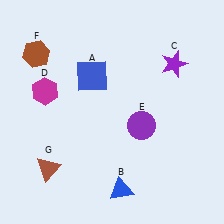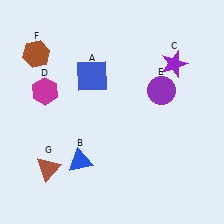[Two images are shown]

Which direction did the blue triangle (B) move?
The blue triangle (B) moved left.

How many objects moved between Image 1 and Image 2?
2 objects moved between the two images.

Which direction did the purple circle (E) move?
The purple circle (E) moved up.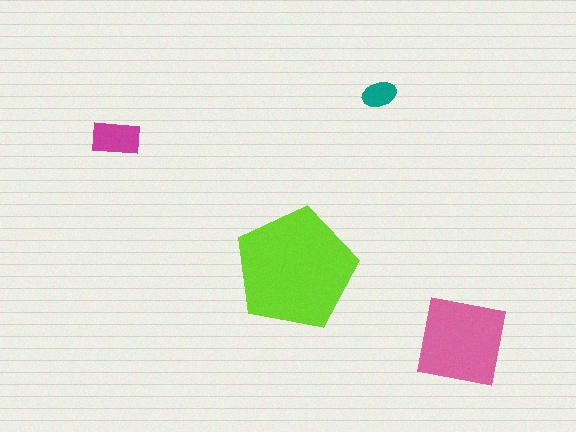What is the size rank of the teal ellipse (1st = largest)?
4th.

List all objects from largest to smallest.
The lime pentagon, the pink square, the magenta rectangle, the teal ellipse.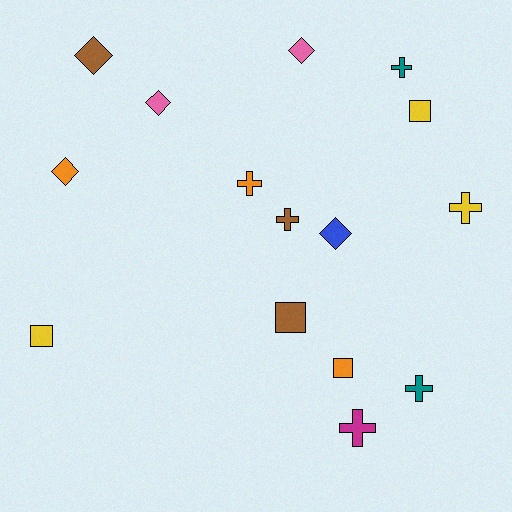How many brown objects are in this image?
There are 3 brown objects.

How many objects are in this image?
There are 15 objects.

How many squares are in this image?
There are 4 squares.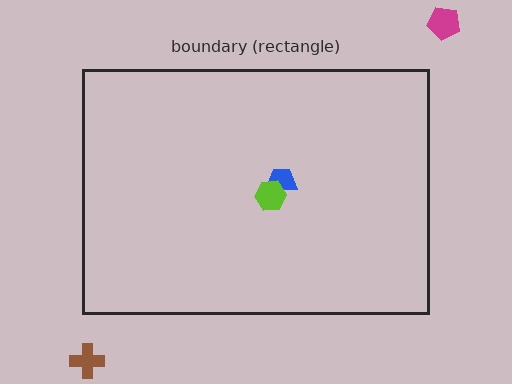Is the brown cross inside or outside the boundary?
Outside.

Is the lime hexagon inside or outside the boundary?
Inside.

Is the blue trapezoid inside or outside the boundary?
Inside.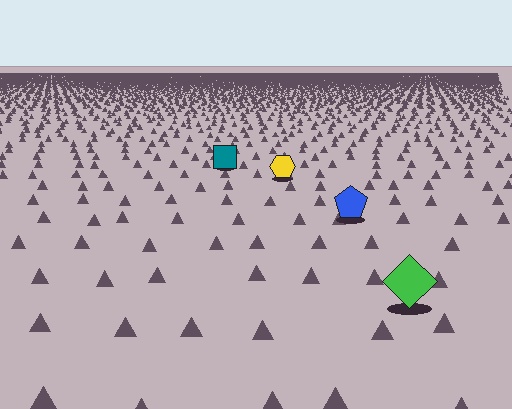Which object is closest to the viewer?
The green diamond is closest. The texture marks near it are larger and more spread out.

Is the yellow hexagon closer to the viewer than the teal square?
Yes. The yellow hexagon is closer — you can tell from the texture gradient: the ground texture is coarser near it.